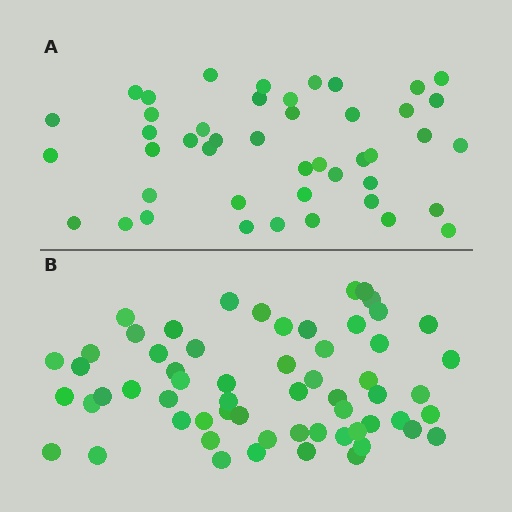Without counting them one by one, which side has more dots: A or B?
Region B (the bottom region) has more dots.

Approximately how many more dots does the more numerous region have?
Region B has approximately 15 more dots than region A.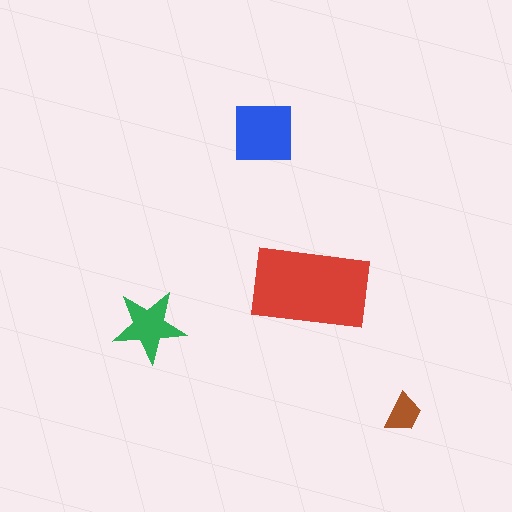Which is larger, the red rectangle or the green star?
The red rectangle.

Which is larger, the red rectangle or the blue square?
The red rectangle.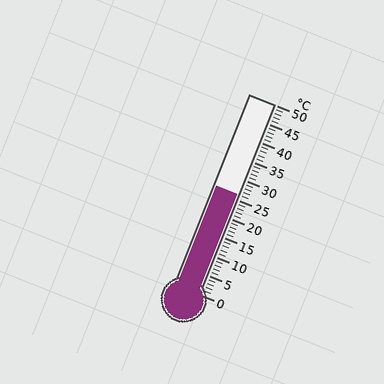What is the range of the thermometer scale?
The thermometer scale ranges from 0°C to 50°C.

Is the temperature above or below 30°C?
The temperature is below 30°C.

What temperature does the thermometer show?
The thermometer shows approximately 26°C.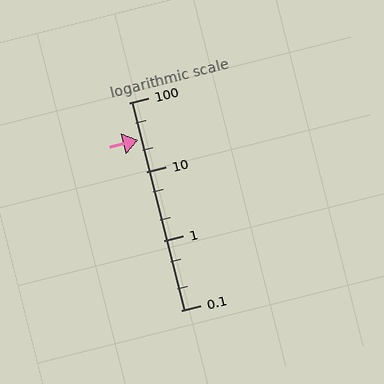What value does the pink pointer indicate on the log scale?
The pointer indicates approximately 29.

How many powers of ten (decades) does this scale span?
The scale spans 3 decades, from 0.1 to 100.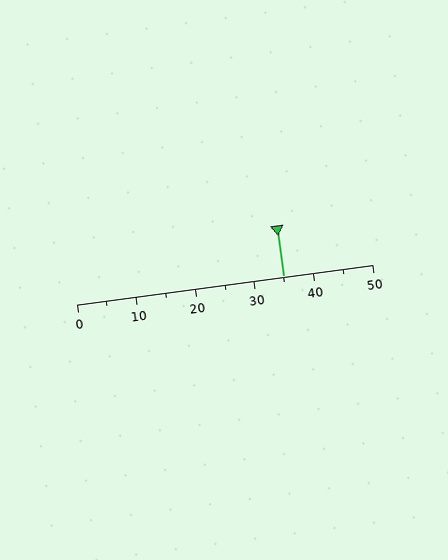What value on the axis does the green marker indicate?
The marker indicates approximately 35.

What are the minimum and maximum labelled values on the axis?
The axis runs from 0 to 50.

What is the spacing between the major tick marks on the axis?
The major ticks are spaced 10 apart.